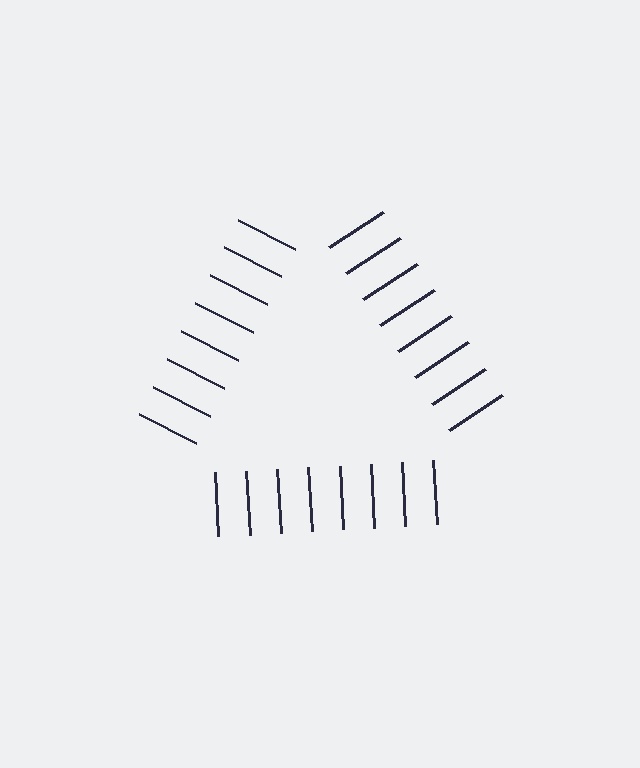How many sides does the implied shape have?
3 sides — the line-ends trace a triangle.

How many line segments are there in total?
24 — 8 along each of the 3 edges.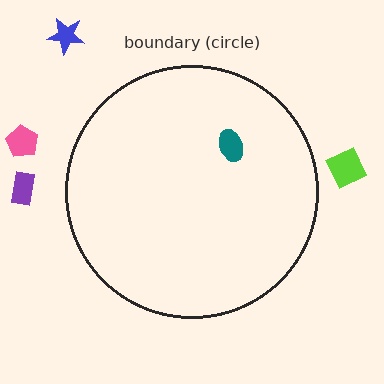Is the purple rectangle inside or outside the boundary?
Outside.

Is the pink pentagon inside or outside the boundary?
Outside.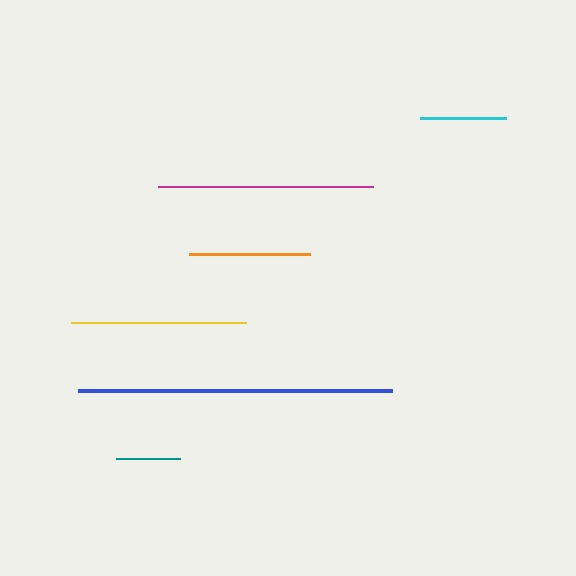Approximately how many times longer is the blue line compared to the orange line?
The blue line is approximately 2.6 times the length of the orange line.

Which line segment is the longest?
The blue line is the longest at approximately 314 pixels.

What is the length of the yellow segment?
The yellow segment is approximately 175 pixels long.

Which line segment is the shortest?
The teal line is the shortest at approximately 64 pixels.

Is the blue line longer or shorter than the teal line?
The blue line is longer than the teal line.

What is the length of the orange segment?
The orange segment is approximately 121 pixels long.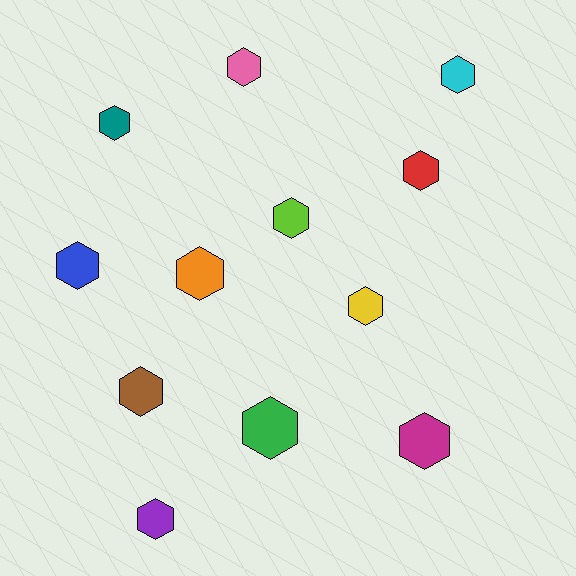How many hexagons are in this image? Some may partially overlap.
There are 12 hexagons.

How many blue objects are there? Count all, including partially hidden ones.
There is 1 blue object.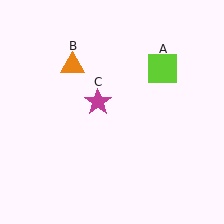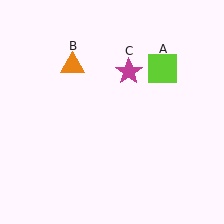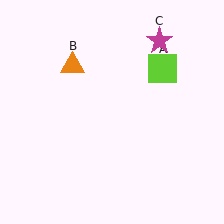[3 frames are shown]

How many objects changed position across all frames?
1 object changed position: magenta star (object C).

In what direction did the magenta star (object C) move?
The magenta star (object C) moved up and to the right.